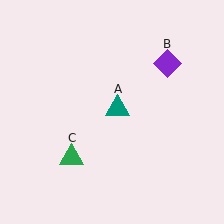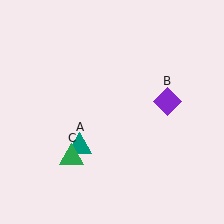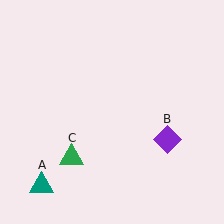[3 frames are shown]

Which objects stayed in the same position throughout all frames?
Green triangle (object C) remained stationary.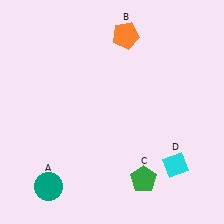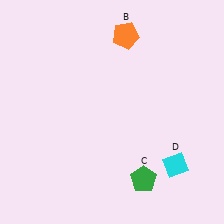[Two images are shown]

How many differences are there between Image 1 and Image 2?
There is 1 difference between the two images.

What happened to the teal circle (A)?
The teal circle (A) was removed in Image 2. It was in the bottom-left area of Image 1.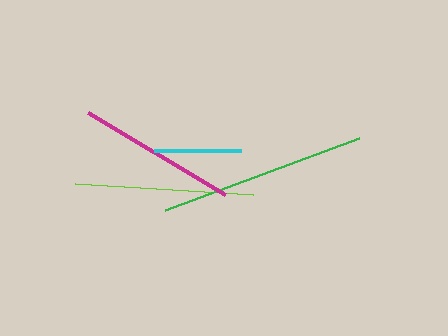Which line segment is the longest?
The green line is the longest at approximately 207 pixels.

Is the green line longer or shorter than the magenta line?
The green line is longer than the magenta line.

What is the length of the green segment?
The green segment is approximately 207 pixels long.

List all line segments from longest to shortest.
From longest to shortest: green, lime, magenta, cyan.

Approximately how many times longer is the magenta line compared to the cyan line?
The magenta line is approximately 1.8 times the length of the cyan line.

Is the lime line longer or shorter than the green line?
The green line is longer than the lime line.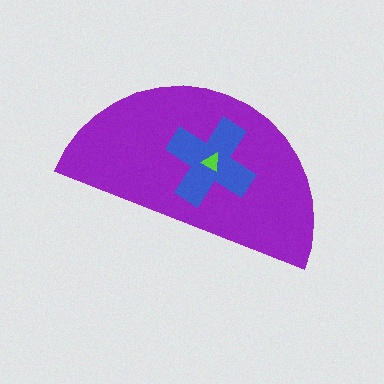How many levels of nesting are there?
3.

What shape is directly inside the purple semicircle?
The blue cross.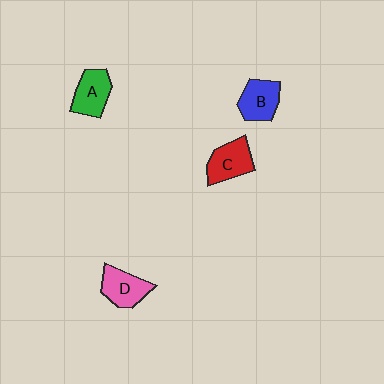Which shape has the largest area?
Shape C (red).